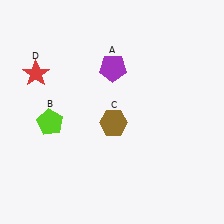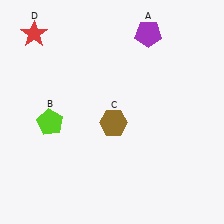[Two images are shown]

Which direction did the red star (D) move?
The red star (D) moved up.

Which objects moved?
The objects that moved are: the purple pentagon (A), the red star (D).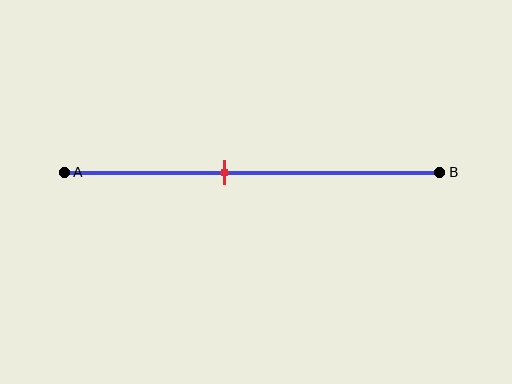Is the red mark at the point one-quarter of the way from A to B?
No, the mark is at about 45% from A, not at the 25% one-quarter point.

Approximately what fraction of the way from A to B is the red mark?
The red mark is approximately 45% of the way from A to B.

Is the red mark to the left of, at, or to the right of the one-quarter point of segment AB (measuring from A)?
The red mark is to the right of the one-quarter point of segment AB.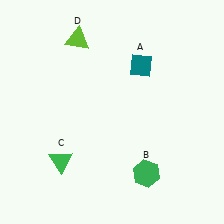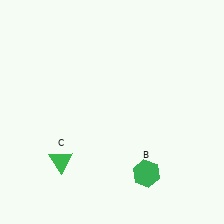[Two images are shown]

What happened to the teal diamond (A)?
The teal diamond (A) was removed in Image 2. It was in the top-right area of Image 1.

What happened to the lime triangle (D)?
The lime triangle (D) was removed in Image 2. It was in the top-left area of Image 1.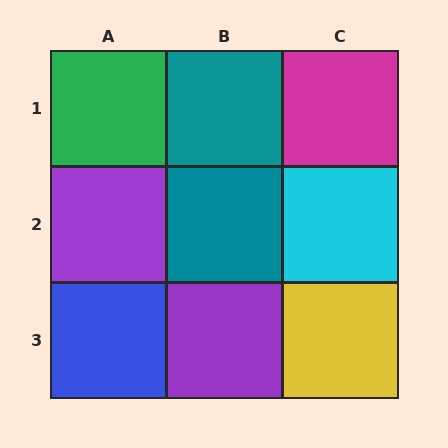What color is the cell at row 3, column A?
Blue.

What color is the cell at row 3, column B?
Purple.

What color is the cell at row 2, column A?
Purple.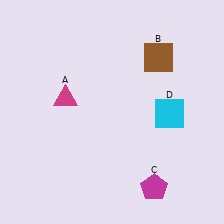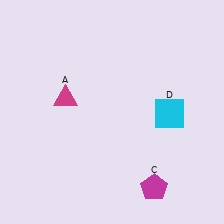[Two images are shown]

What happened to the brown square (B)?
The brown square (B) was removed in Image 2. It was in the top-right area of Image 1.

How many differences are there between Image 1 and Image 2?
There is 1 difference between the two images.